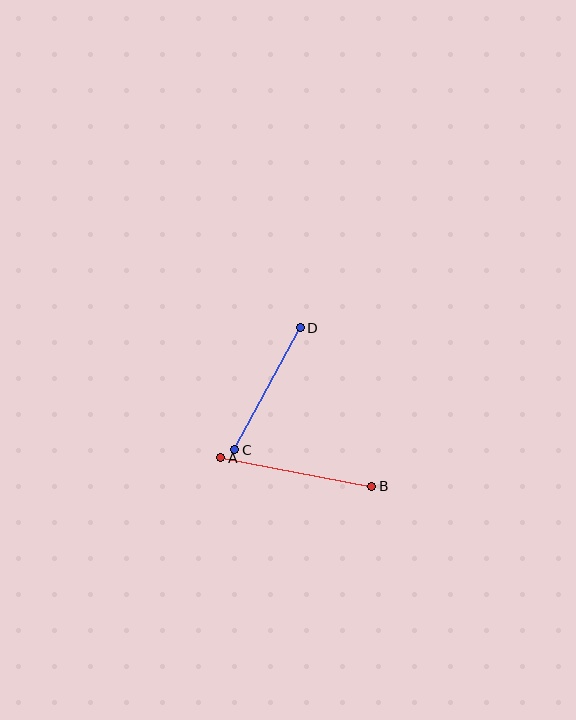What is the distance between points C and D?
The distance is approximately 139 pixels.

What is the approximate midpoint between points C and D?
The midpoint is at approximately (267, 389) pixels.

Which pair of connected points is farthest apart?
Points A and B are farthest apart.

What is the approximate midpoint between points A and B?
The midpoint is at approximately (296, 472) pixels.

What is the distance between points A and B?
The distance is approximately 154 pixels.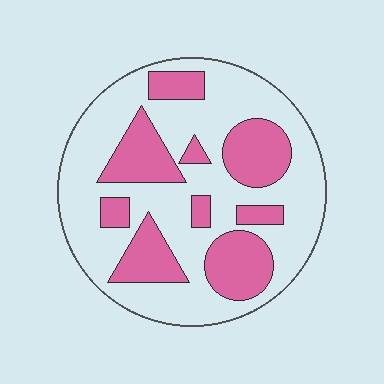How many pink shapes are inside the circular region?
9.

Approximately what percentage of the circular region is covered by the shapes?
Approximately 35%.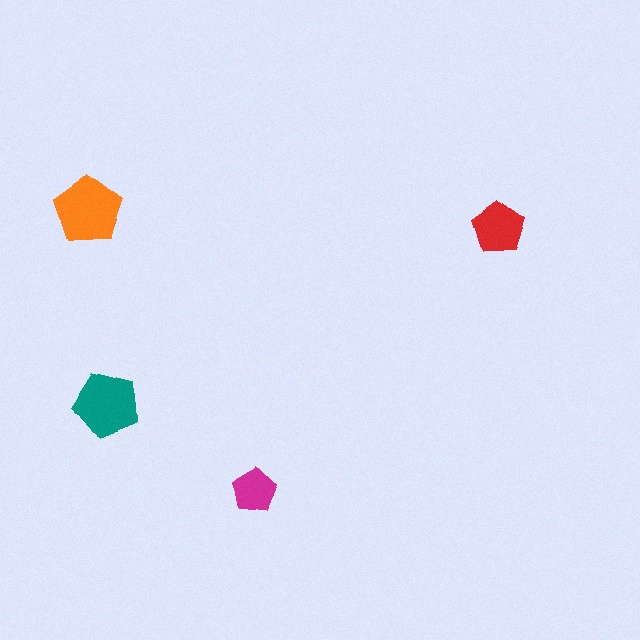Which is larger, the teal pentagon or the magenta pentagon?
The teal one.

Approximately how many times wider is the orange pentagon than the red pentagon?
About 1.5 times wider.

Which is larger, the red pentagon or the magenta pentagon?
The red one.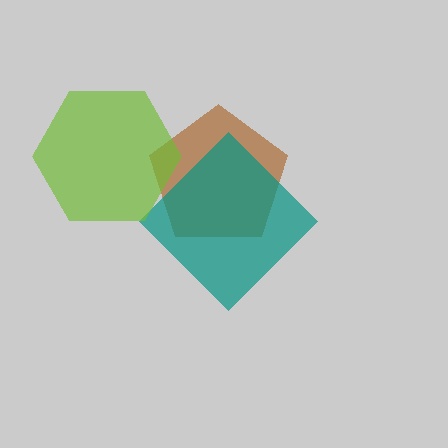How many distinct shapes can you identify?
There are 3 distinct shapes: a brown pentagon, a teal diamond, a lime hexagon.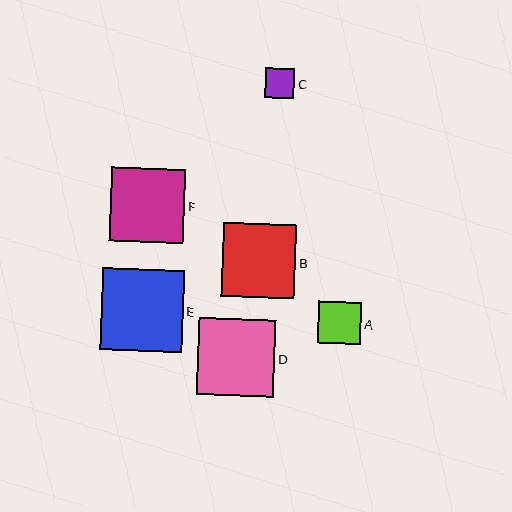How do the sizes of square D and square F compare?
Square D and square F are approximately the same size.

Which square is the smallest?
Square C is the smallest with a size of approximately 30 pixels.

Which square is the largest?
Square E is the largest with a size of approximately 82 pixels.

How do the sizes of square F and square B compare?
Square F and square B are approximately the same size.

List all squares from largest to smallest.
From largest to smallest: E, D, F, B, A, C.